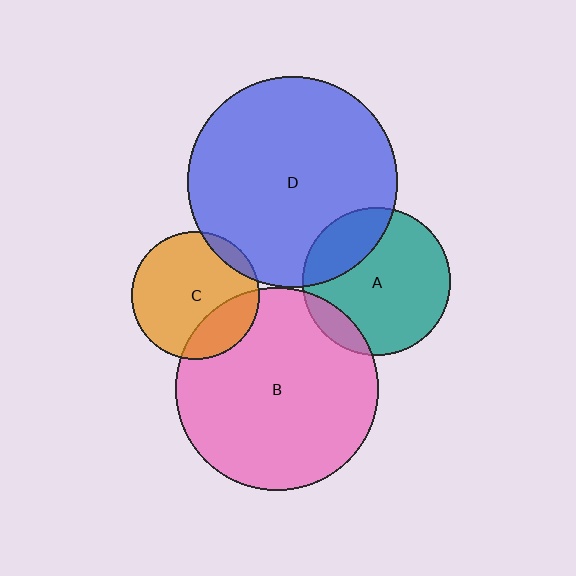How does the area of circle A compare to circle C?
Approximately 1.3 times.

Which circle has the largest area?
Circle D (blue).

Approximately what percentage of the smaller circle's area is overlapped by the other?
Approximately 10%.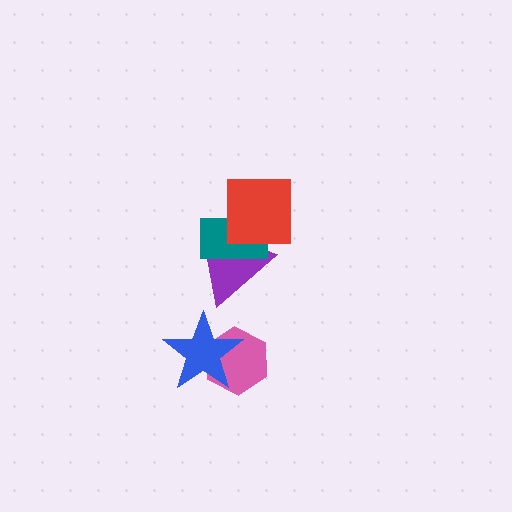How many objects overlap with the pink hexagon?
1 object overlaps with the pink hexagon.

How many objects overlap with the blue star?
1 object overlaps with the blue star.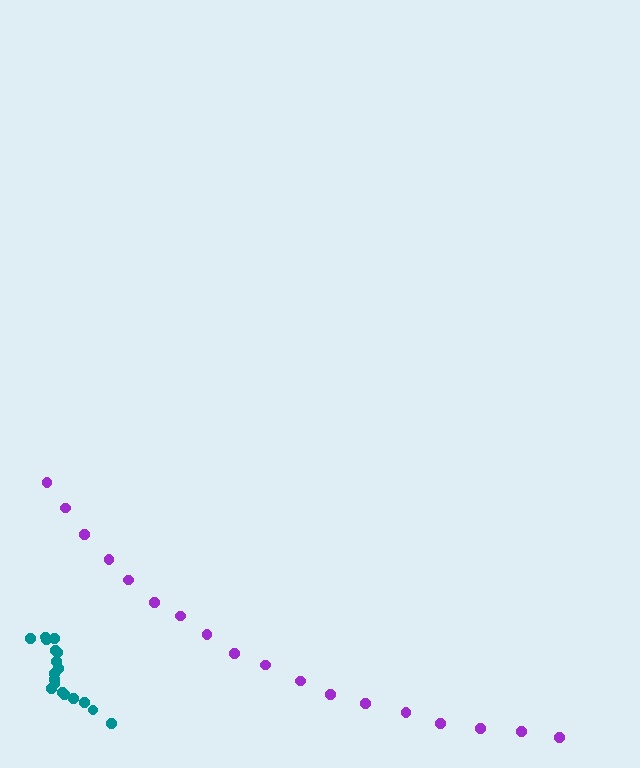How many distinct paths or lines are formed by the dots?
There are 2 distinct paths.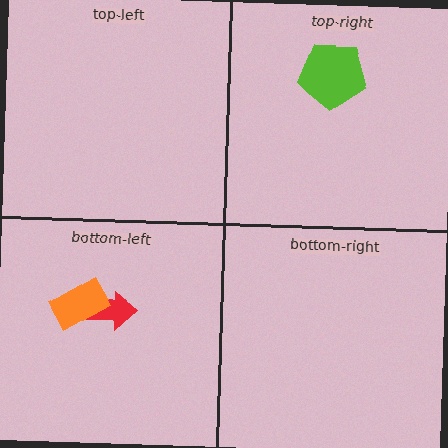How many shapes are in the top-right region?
1.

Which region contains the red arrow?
The bottom-left region.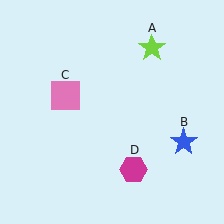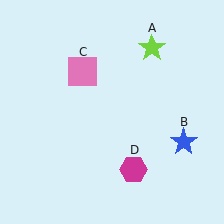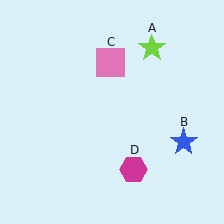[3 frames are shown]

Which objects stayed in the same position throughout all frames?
Lime star (object A) and blue star (object B) and magenta hexagon (object D) remained stationary.